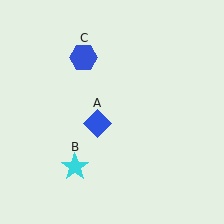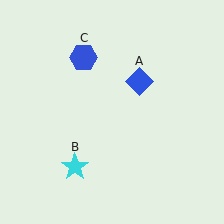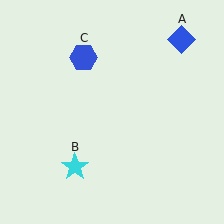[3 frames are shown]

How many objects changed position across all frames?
1 object changed position: blue diamond (object A).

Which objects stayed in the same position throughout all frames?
Cyan star (object B) and blue hexagon (object C) remained stationary.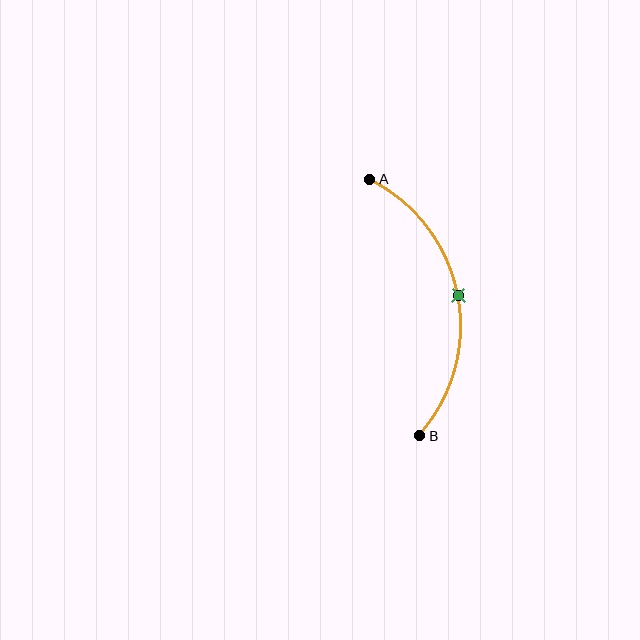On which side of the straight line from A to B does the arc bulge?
The arc bulges to the right of the straight line connecting A and B.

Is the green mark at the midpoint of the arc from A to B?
Yes. The green mark lies on the arc at equal arc-length from both A and B — it is the arc midpoint.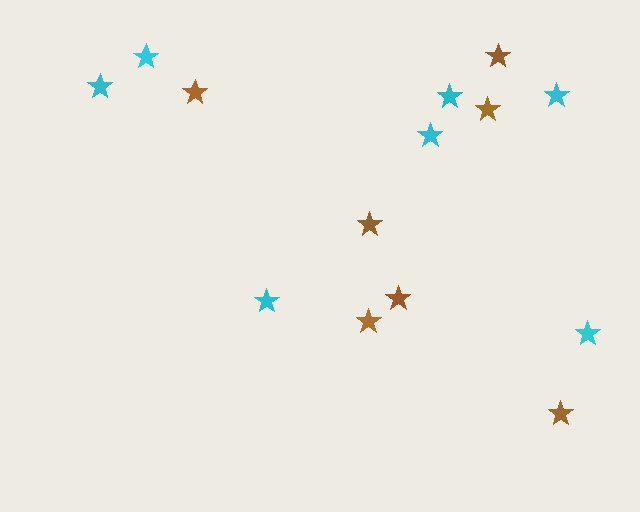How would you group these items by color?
There are 2 groups: one group of brown stars (7) and one group of cyan stars (7).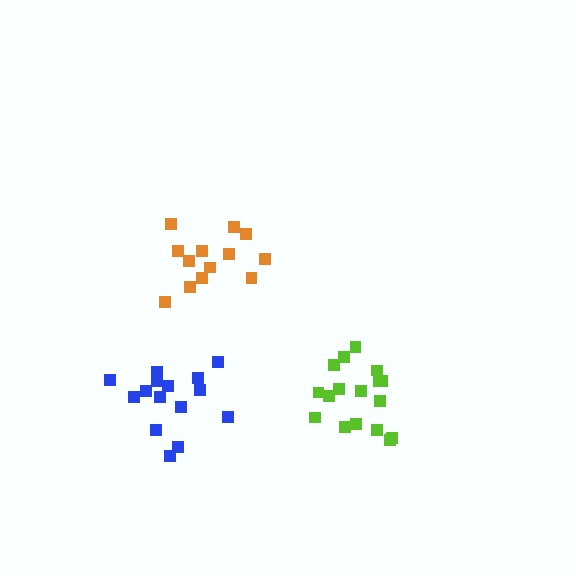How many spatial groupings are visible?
There are 3 spatial groupings.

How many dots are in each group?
Group 1: 17 dots, Group 2: 13 dots, Group 3: 15 dots (45 total).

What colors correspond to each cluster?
The clusters are colored: lime, orange, blue.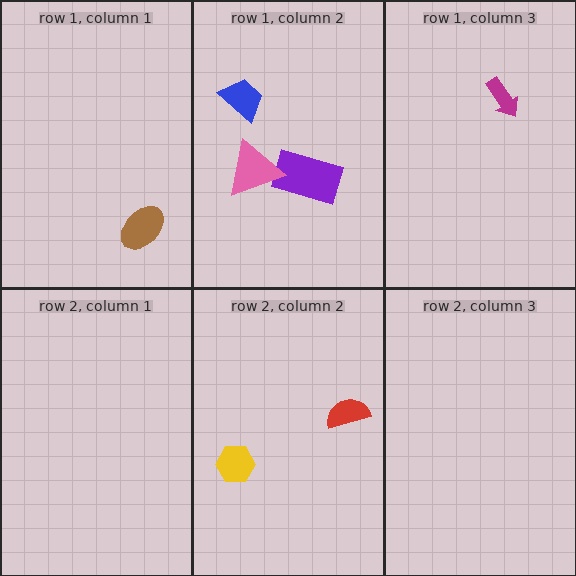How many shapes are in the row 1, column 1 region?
1.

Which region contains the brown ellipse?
The row 1, column 1 region.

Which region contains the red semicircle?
The row 2, column 2 region.